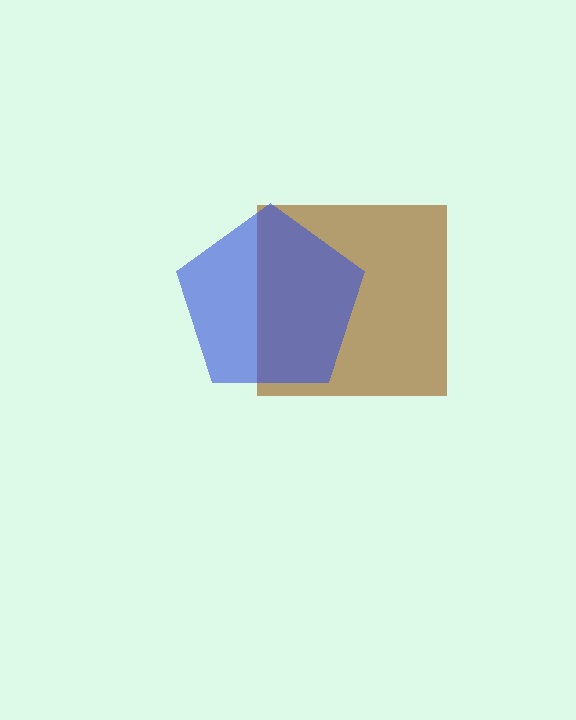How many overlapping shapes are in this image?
There are 2 overlapping shapes in the image.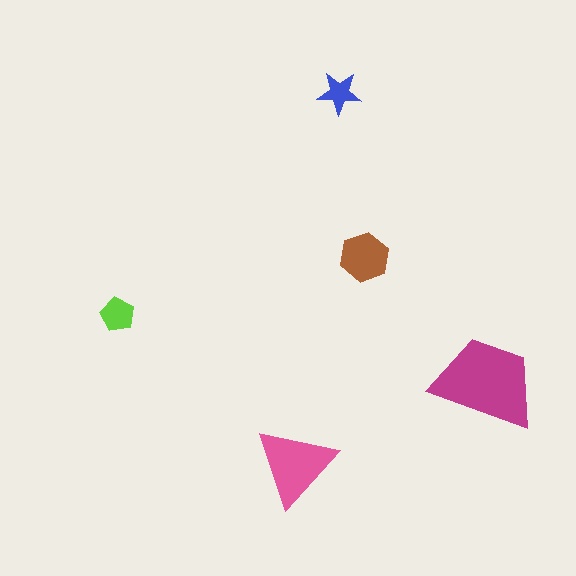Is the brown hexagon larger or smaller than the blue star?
Larger.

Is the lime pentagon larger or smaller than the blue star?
Larger.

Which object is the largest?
The magenta trapezoid.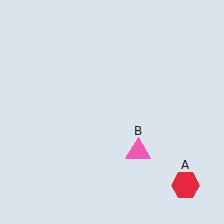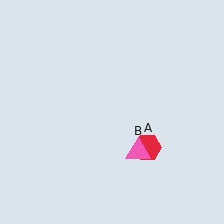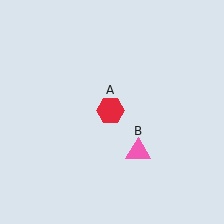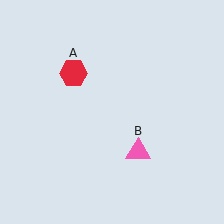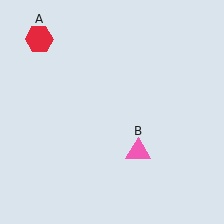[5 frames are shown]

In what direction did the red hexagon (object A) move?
The red hexagon (object A) moved up and to the left.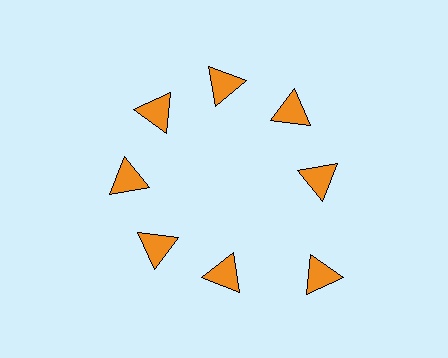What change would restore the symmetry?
The symmetry would be restored by moving it inward, back onto the ring so that all 8 triangles sit at equal angles and equal distance from the center.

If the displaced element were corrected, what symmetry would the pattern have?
It would have 8-fold rotational symmetry — the pattern would map onto itself every 45 degrees.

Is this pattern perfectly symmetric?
No. The 8 orange triangles are arranged in a ring, but one element near the 4 o'clock position is pushed outward from the center, breaking the 8-fold rotational symmetry.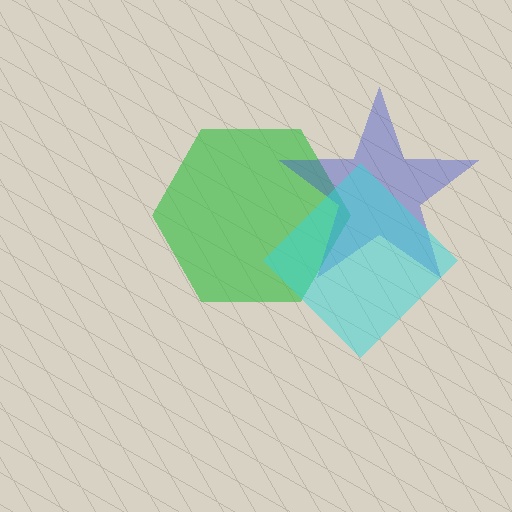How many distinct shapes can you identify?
There are 3 distinct shapes: a green hexagon, a blue star, a cyan diamond.